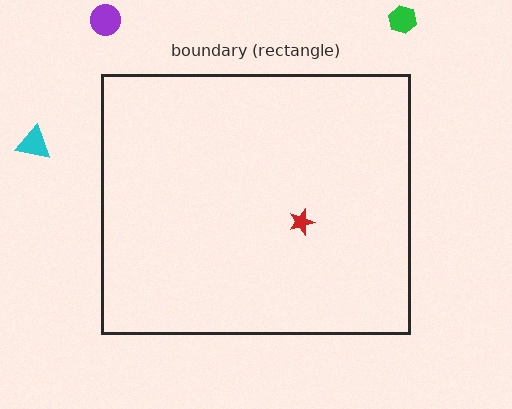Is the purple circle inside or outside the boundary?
Outside.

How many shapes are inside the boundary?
1 inside, 3 outside.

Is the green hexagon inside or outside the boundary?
Outside.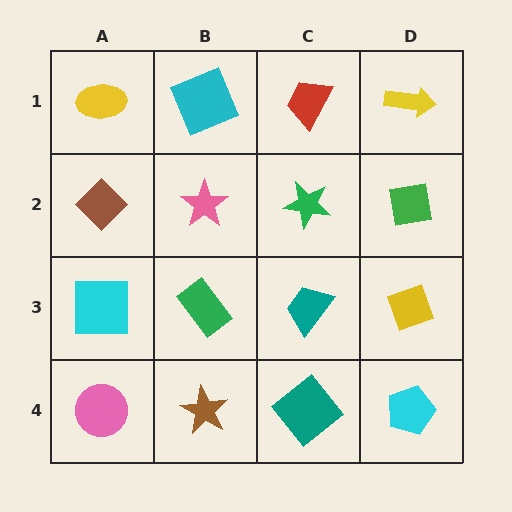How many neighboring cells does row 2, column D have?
3.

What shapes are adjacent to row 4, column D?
A yellow diamond (row 3, column D), a teal diamond (row 4, column C).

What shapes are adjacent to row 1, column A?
A brown diamond (row 2, column A), a cyan square (row 1, column B).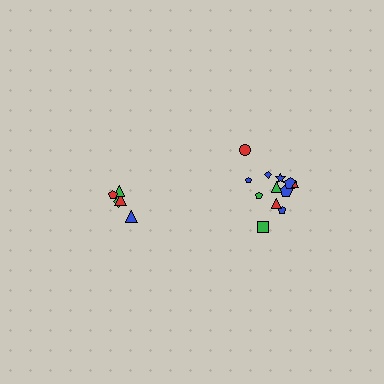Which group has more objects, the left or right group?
The right group.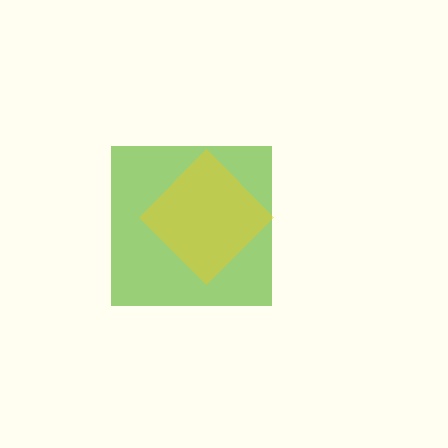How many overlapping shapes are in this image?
There are 2 overlapping shapes in the image.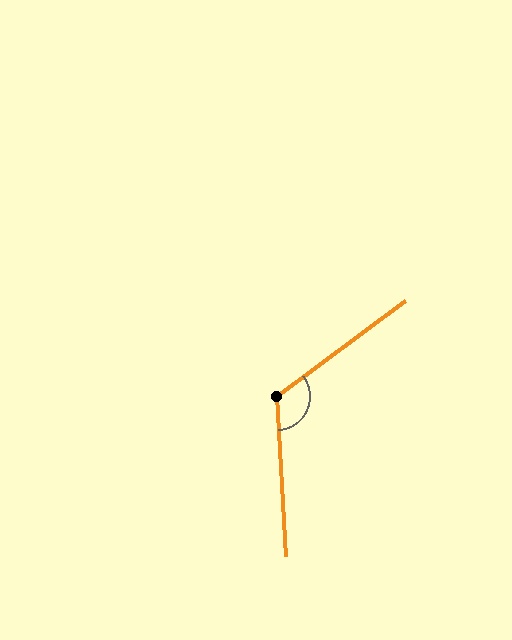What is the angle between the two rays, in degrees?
Approximately 124 degrees.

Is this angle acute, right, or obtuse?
It is obtuse.